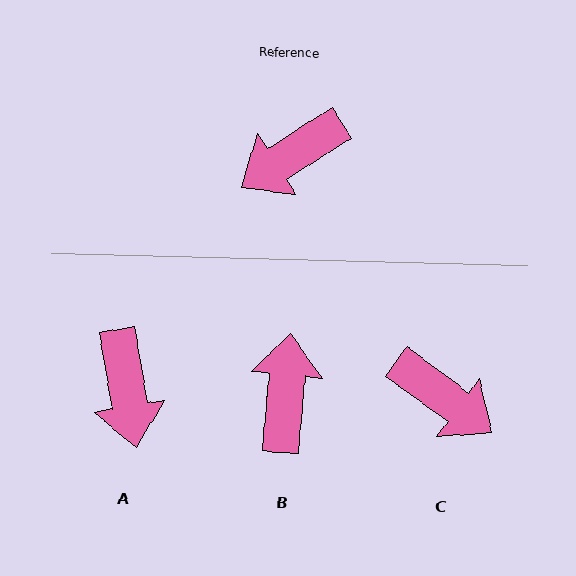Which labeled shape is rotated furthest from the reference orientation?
B, about 128 degrees away.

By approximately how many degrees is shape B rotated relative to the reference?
Approximately 128 degrees clockwise.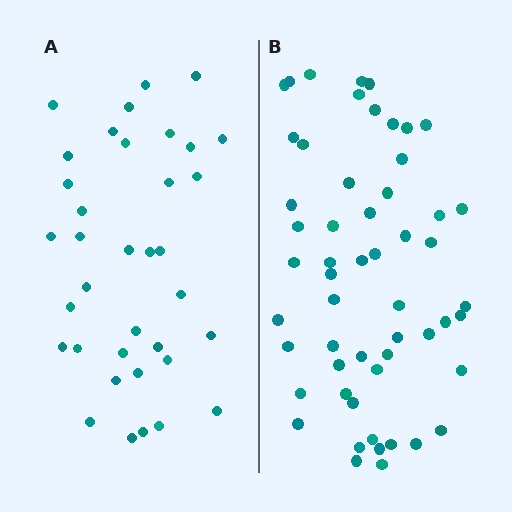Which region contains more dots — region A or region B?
Region B (the right region) has more dots.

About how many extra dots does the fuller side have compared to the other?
Region B has approximately 20 more dots than region A.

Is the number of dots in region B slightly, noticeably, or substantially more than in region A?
Region B has substantially more. The ratio is roughly 1.5 to 1.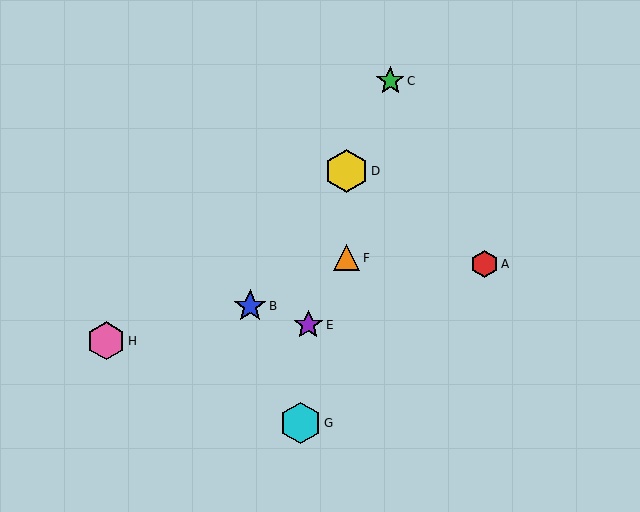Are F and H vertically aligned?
No, F is at x≈347 and H is at x≈106.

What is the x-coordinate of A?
Object A is at x≈485.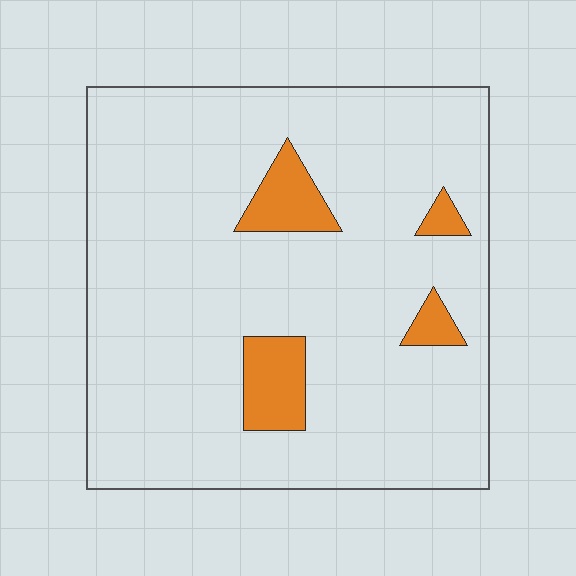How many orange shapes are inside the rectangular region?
4.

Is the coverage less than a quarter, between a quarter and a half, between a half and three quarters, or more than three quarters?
Less than a quarter.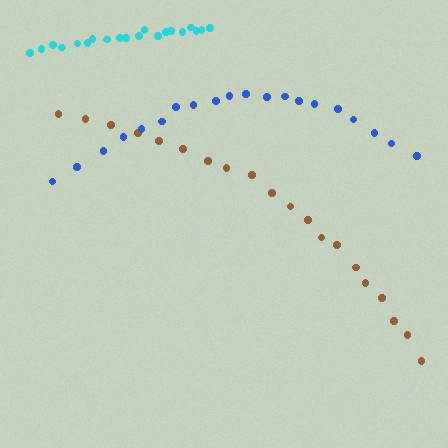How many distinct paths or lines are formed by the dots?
There are 3 distinct paths.